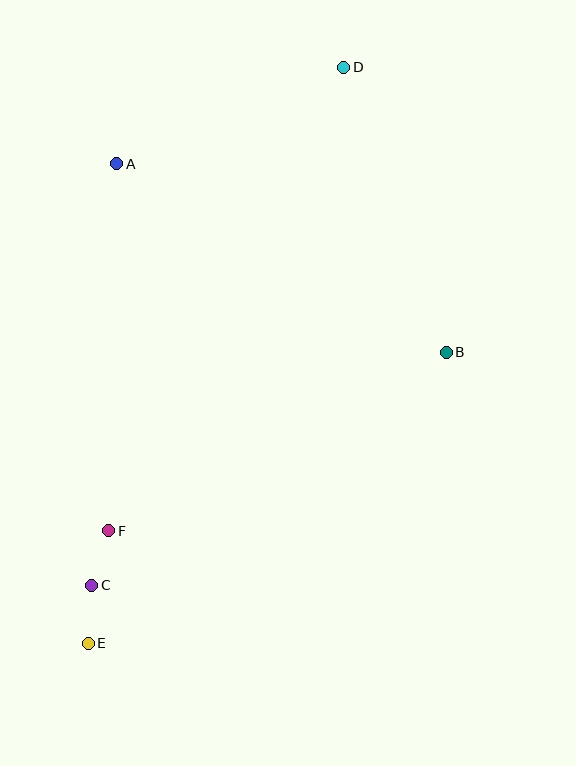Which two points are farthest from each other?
Points D and E are farthest from each other.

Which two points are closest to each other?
Points C and F are closest to each other.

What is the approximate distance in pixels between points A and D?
The distance between A and D is approximately 247 pixels.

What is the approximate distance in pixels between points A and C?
The distance between A and C is approximately 422 pixels.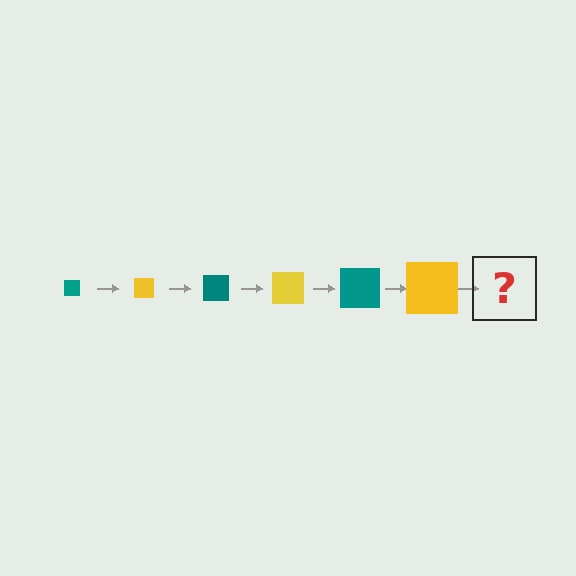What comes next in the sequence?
The next element should be a teal square, larger than the previous one.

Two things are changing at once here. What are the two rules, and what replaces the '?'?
The two rules are that the square grows larger each step and the color cycles through teal and yellow. The '?' should be a teal square, larger than the previous one.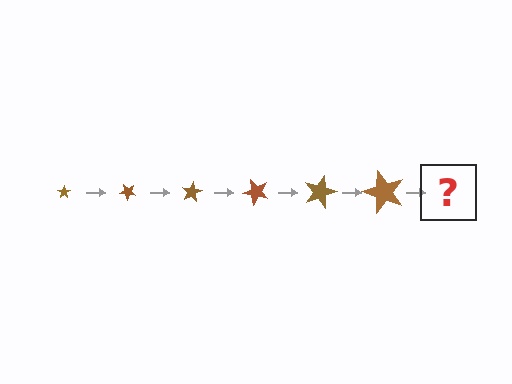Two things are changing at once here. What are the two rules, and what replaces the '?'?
The two rules are that the star grows larger each step and it rotates 40 degrees each step. The '?' should be a star, larger than the previous one and rotated 240 degrees from the start.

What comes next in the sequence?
The next element should be a star, larger than the previous one and rotated 240 degrees from the start.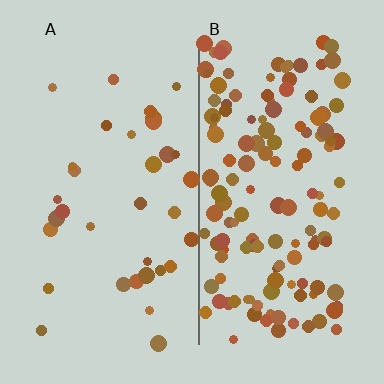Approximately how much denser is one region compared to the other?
Approximately 4.1× — region B over region A.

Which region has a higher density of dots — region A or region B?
B (the right).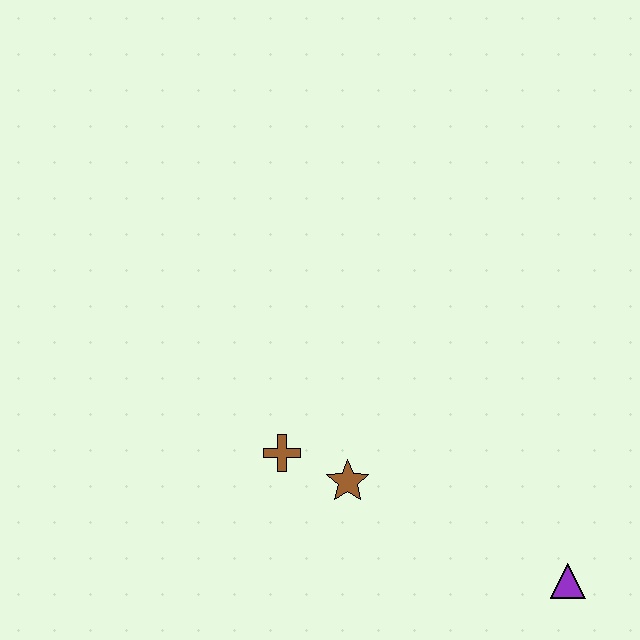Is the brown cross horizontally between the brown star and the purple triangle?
No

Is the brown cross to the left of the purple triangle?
Yes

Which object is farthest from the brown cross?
The purple triangle is farthest from the brown cross.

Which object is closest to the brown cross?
The brown star is closest to the brown cross.